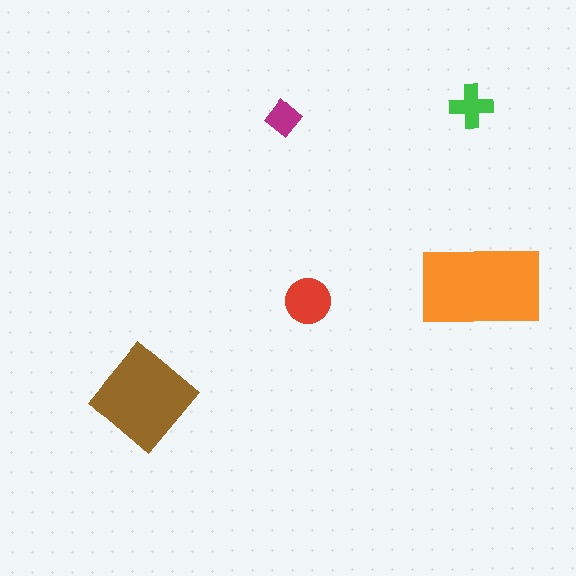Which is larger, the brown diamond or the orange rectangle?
The orange rectangle.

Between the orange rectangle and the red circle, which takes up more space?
The orange rectangle.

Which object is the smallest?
The magenta diamond.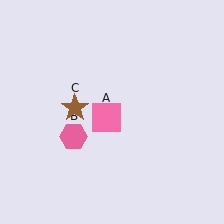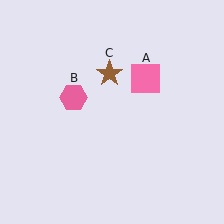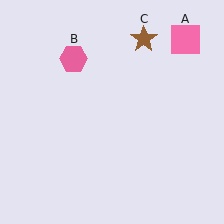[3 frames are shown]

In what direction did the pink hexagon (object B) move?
The pink hexagon (object B) moved up.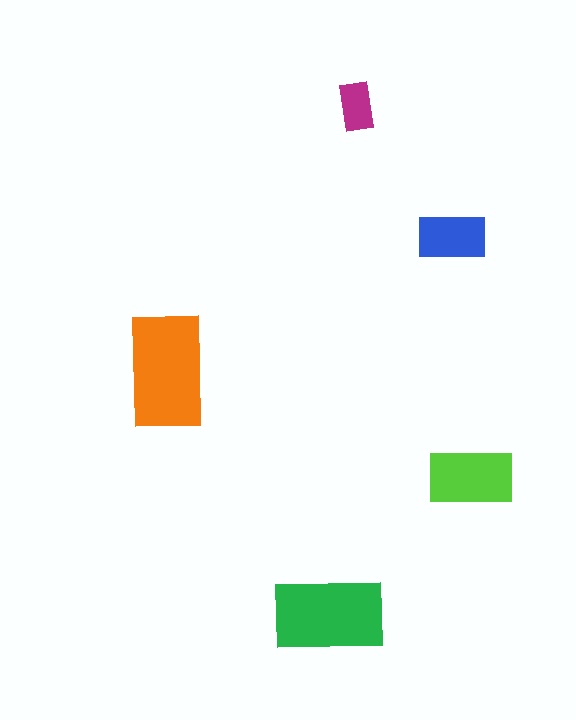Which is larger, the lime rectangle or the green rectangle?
The green one.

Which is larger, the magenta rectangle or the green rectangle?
The green one.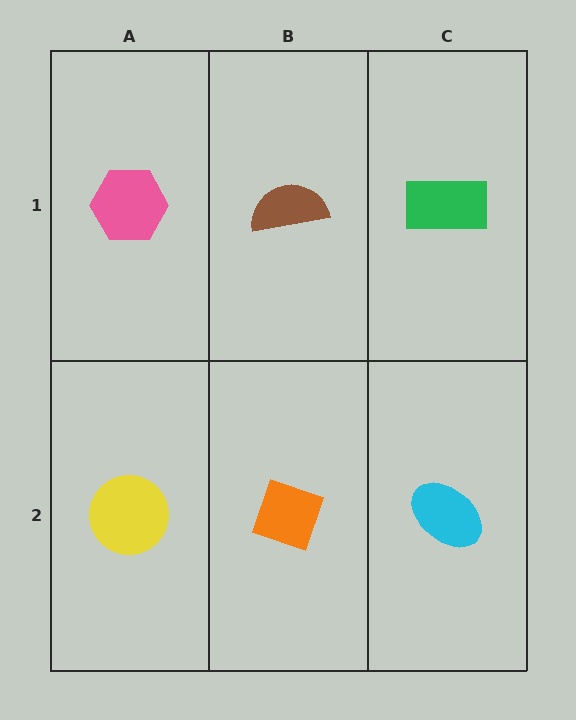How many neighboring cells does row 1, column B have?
3.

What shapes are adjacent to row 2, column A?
A pink hexagon (row 1, column A), an orange diamond (row 2, column B).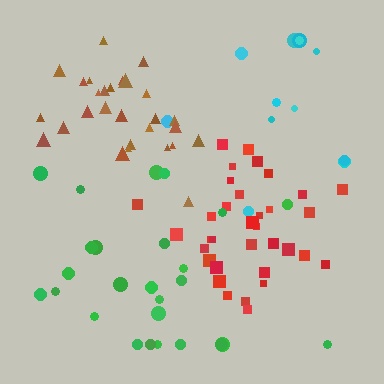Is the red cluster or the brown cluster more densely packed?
Red.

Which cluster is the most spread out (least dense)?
Cyan.